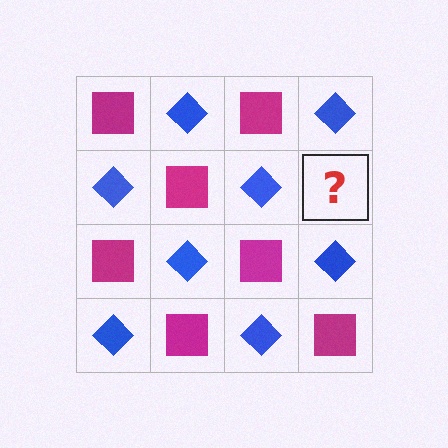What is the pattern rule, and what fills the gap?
The rule is that it alternates magenta square and blue diamond in a checkerboard pattern. The gap should be filled with a magenta square.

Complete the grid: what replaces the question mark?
The question mark should be replaced with a magenta square.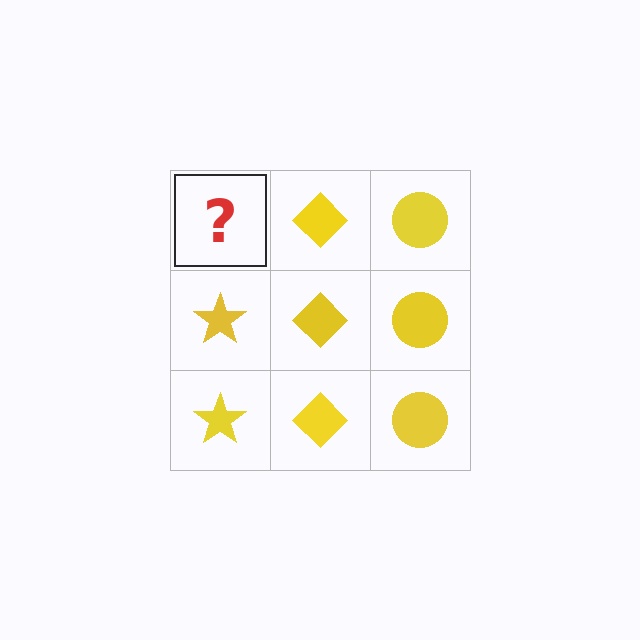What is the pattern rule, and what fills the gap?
The rule is that each column has a consistent shape. The gap should be filled with a yellow star.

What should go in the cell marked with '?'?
The missing cell should contain a yellow star.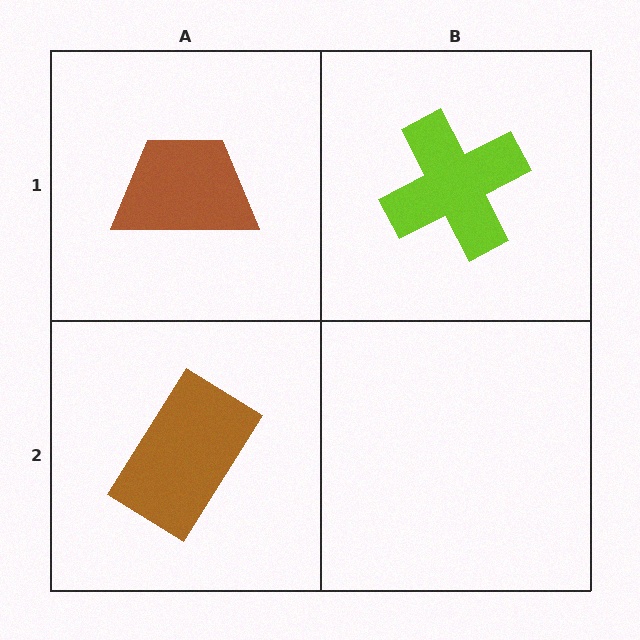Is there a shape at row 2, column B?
No, that cell is empty.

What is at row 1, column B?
A lime cross.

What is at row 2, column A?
A brown rectangle.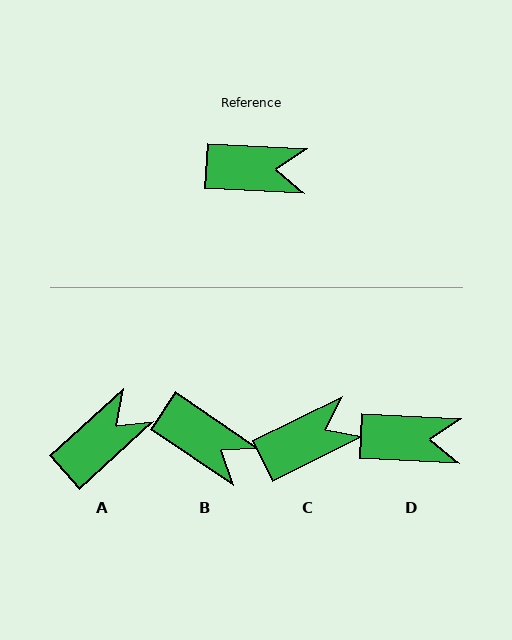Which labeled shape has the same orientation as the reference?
D.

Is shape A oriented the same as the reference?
No, it is off by about 45 degrees.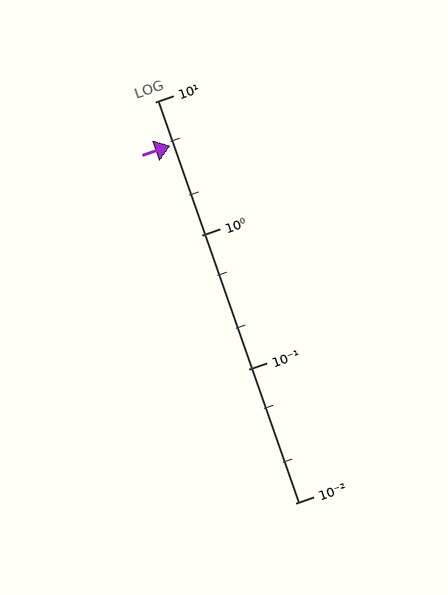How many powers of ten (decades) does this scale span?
The scale spans 3 decades, from 0.01 to 10.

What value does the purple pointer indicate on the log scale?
The pointer indicates approximately 4.7.